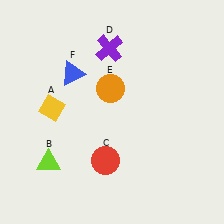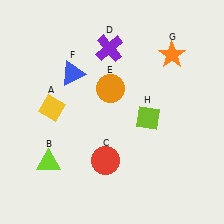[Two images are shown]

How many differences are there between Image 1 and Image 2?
There are 2 differences between the two images.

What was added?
An orange star (G), a lime diamond (H) were added in Image 2.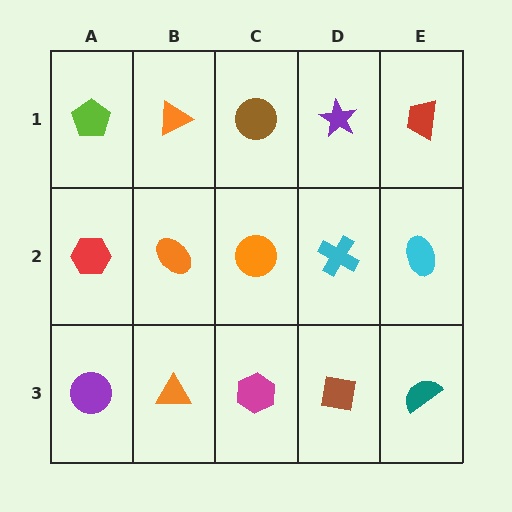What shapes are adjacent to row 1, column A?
A red hexagon (row 2, column A), an orange triangle (row 1, column B).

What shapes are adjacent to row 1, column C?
An orange circle (row 2, column C), an orange triangle (row 1, column B), a purple star (row 1, column D).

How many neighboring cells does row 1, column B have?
3.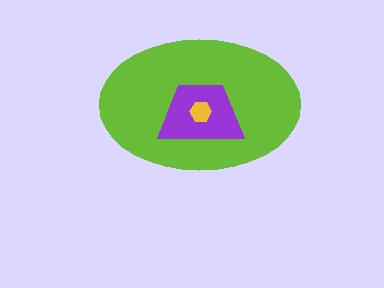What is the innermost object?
The yellow hexagon.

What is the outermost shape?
The lime ellipse.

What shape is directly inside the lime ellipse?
The purple trapezoid.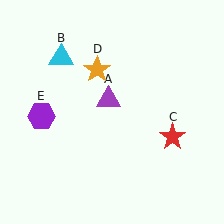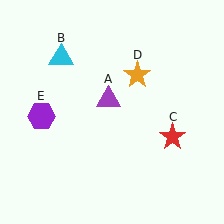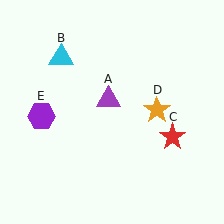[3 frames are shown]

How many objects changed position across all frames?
1 object changed position: orange star (object D).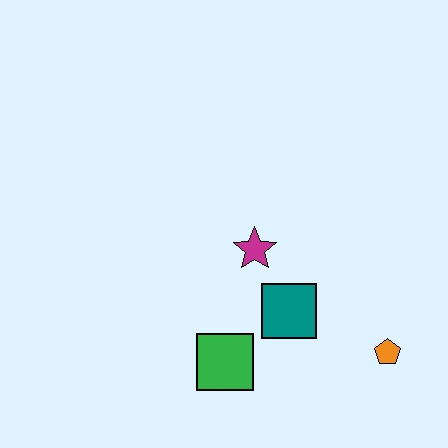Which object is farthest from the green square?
The orange pentagon is farthest from the green square.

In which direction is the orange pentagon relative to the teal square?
The orange pentagon is to the right of the teal square.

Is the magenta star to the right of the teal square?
No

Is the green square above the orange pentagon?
No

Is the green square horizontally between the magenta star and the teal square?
No